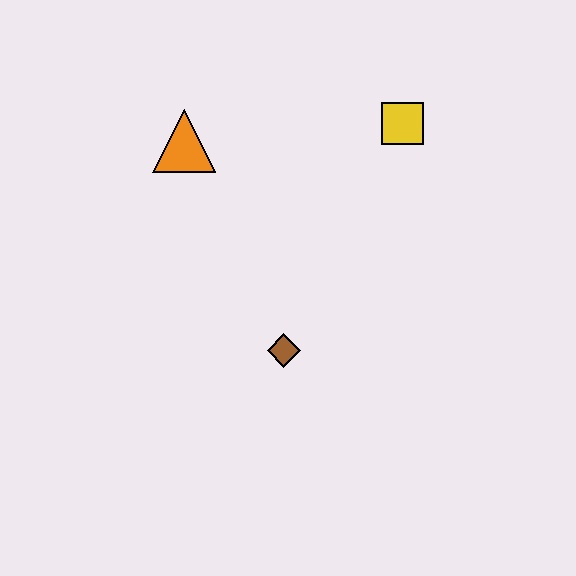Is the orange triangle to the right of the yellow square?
No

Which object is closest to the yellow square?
The orange triangle is closest to the yellow square.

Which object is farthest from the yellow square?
The brown diamond is farthest from the yellow square.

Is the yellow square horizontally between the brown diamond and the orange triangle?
No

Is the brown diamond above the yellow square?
No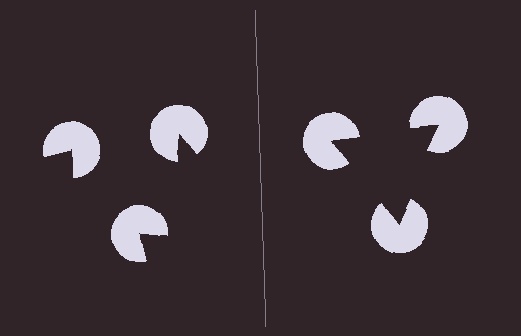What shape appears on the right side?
An illusory triangle.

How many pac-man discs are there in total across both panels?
6 — 3 on each side.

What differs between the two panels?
The pac-man discs are positioned identically on both sides; only the wedge orientations differ. On the right they align to a triangle; on the left they are misaligned.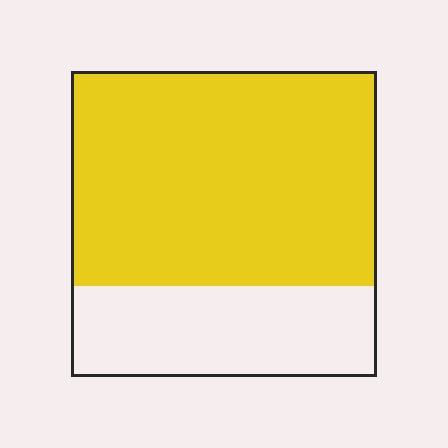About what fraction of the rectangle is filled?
About two thirds (2/3).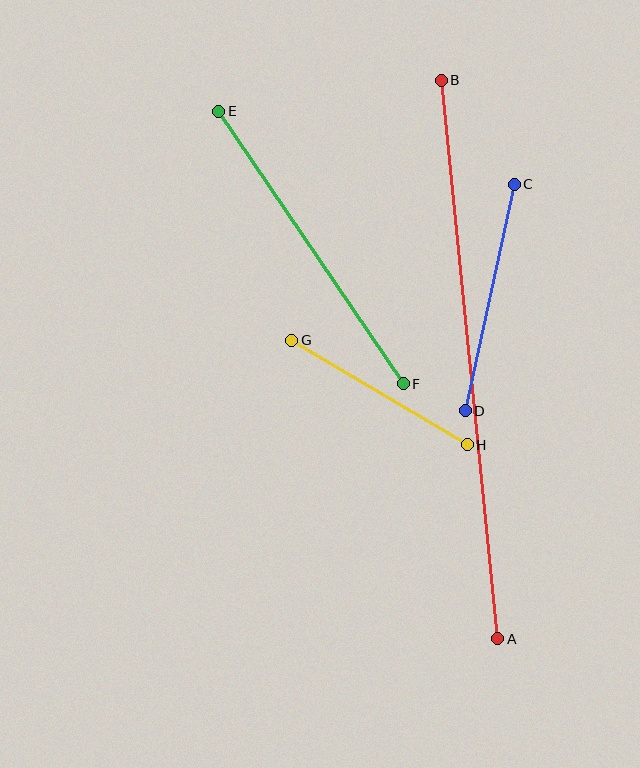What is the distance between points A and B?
The distance is approximately 561 pixels.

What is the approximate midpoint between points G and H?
The midpoint is at approximately (379, 393) pixels.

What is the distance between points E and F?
The distance is approximately 329 pixels.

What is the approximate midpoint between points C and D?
The midpoint is at approximately (490, 297) pixels.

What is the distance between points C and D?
The distance is approximately 231 pixels.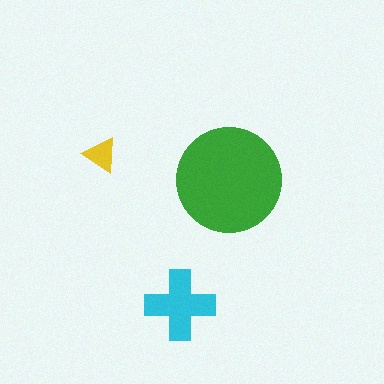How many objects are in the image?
There are 3 objects in the image.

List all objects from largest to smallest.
The green circle, the cyan cross, the yellow triangle.